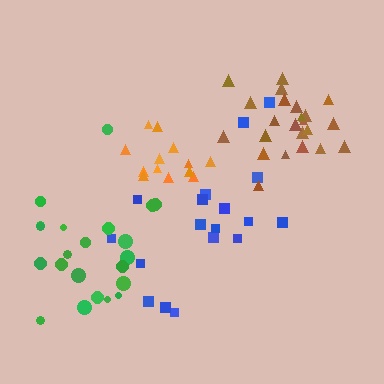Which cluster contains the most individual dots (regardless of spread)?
Brown (23).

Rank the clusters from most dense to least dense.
brown, orange, green, blue.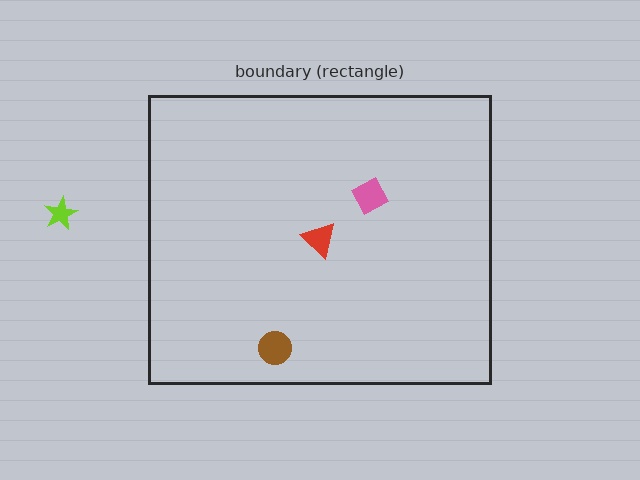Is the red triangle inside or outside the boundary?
Inside.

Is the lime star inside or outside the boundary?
Outside.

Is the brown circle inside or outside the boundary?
Inside.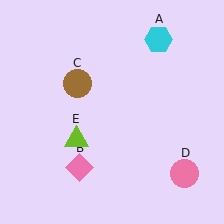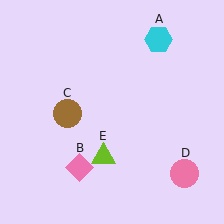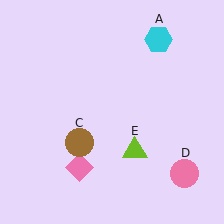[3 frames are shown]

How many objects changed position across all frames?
2 objects changed position: brown circle (object C), lime triangle (object E).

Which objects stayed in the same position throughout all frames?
Cyan hexagon (object A) and pink diamond (object B) and pink circle (object D) remained stationary.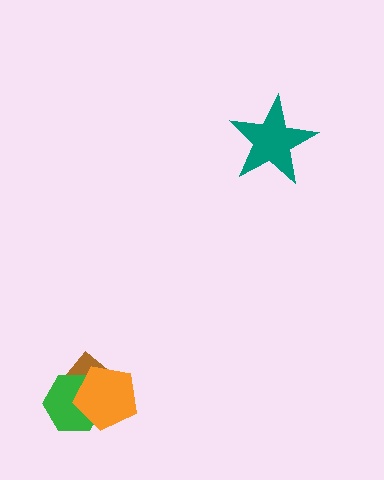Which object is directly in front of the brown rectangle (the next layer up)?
The green hexagon is directly in front of the brown rectangle.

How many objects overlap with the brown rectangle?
2 objects overlap with the brown rectangle.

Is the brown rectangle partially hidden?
Yes, it is partially covered by another shape.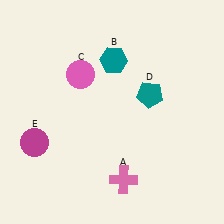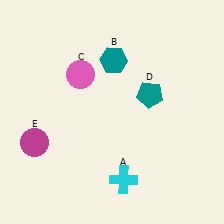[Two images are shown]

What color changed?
The cross (A) changed from pink in Image 1 to cyan in Image 2.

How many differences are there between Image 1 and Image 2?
There is 1 difference between the two images.